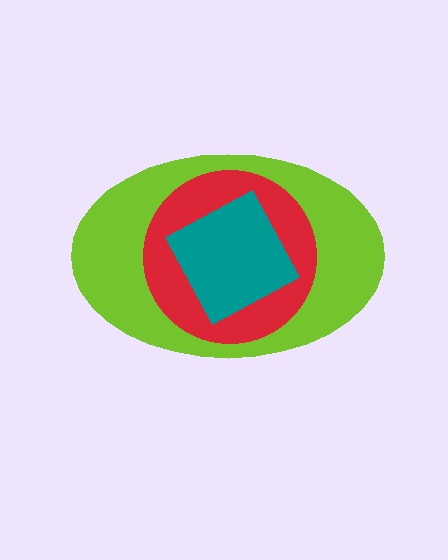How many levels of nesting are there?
3.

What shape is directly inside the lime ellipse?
The red circle.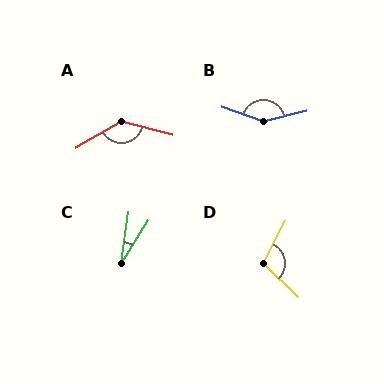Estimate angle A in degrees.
Approximately 136 degrees.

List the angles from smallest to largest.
C (24°), D (105°), A (136°), B (148°).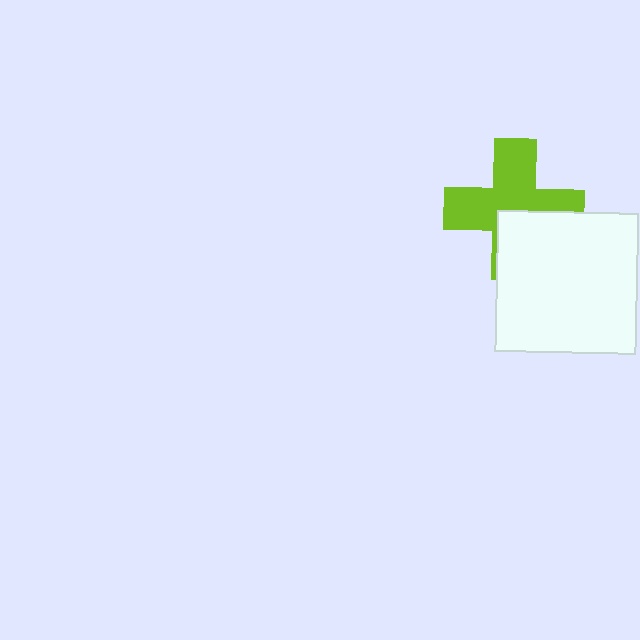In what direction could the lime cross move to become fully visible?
The lime cross could move up. That would shift it out from behind the white square entirely.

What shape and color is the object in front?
The object in front is a white square.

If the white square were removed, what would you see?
You would see the complete lime cross.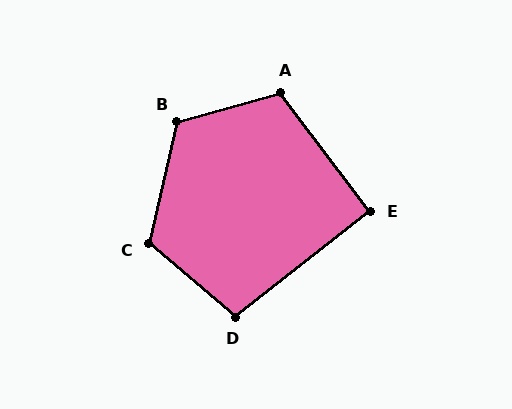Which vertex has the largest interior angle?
B, at approximately 119 degrees.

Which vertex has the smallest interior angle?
E, at approximately 91 degrees.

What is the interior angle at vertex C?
Approximately 117 degrees (obtuse).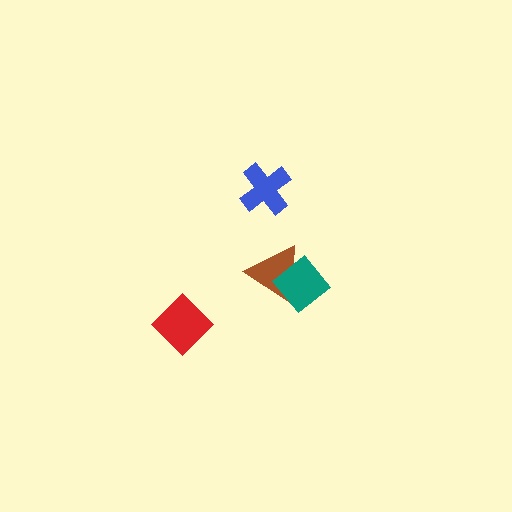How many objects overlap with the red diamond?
0 objects overlap with the red diamond.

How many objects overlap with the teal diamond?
1 object overlaps with the teal diamond.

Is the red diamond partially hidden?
No, no other shape covers it.